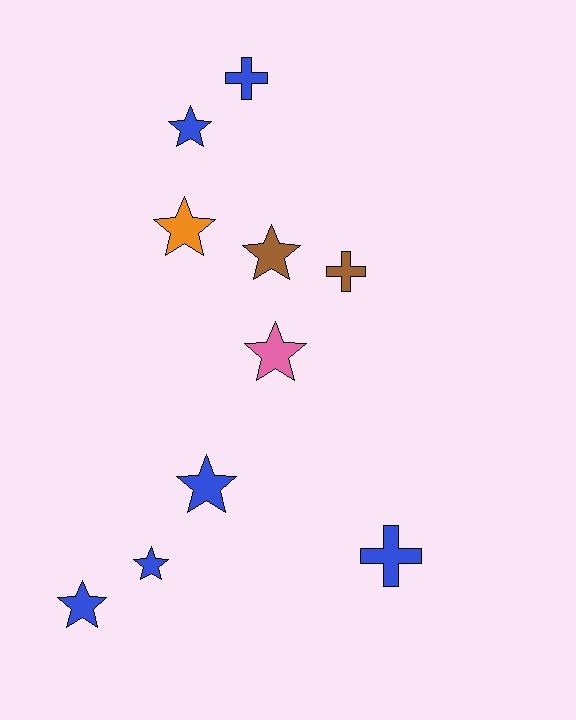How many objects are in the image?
There are 10 objects.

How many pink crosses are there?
There are no pink crosses.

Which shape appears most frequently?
Star, with 7 objects.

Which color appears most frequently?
Blue, with 6 objects.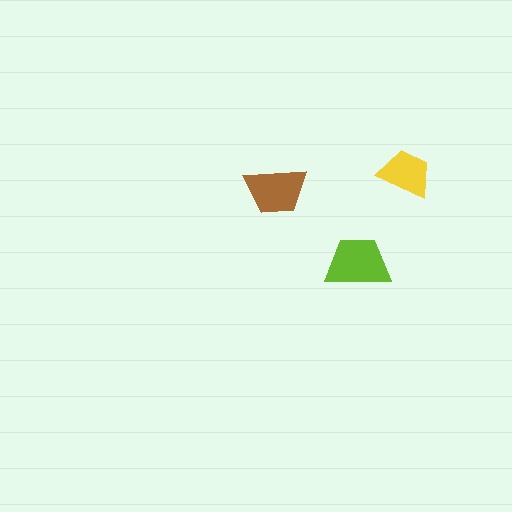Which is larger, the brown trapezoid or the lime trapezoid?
The lime one.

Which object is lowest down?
The lime trapezoid is bottommost.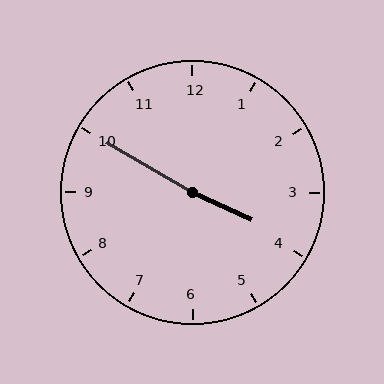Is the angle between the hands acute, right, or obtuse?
It is obtuse.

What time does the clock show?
3:50.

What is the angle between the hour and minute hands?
Approximately 175 degrees.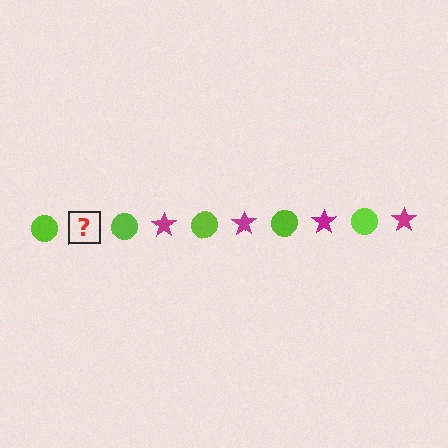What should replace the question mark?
The question mark should be replaced with a magenta star.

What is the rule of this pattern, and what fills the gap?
The rule is that the pattern alternates between lime circle and magenta star. The gap should be filled with a magenta star.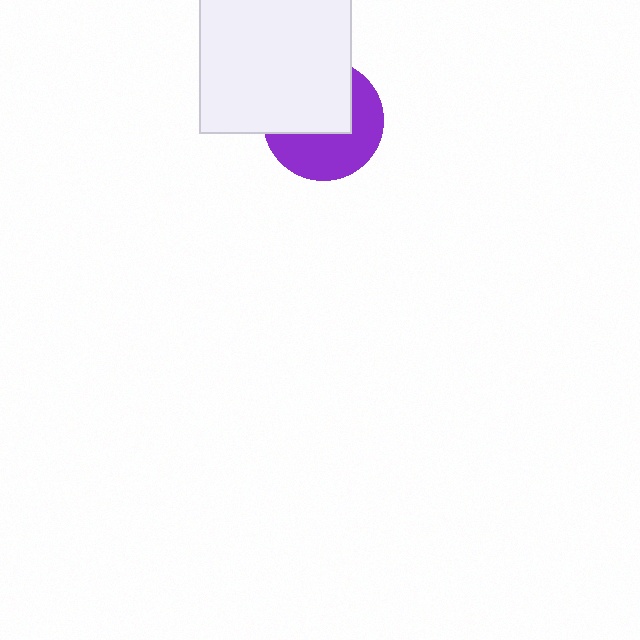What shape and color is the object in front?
The object in front is a white rectangle.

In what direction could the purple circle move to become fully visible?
The purple circle could move toward the lower-right. That would shift it out from behind the white rectangle entirely.